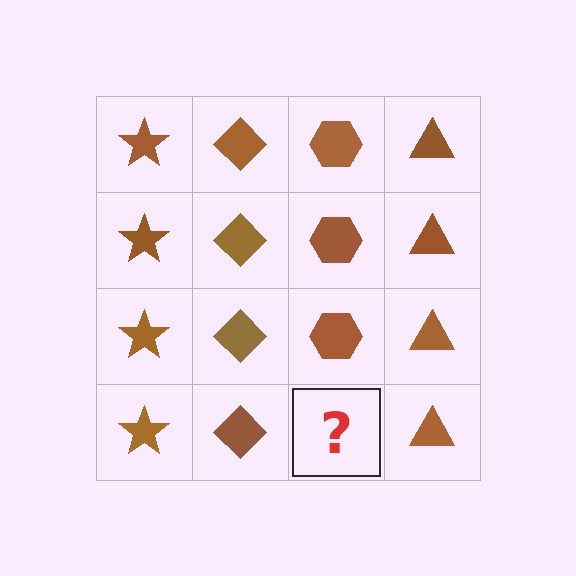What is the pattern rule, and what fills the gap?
The rule is that each column has a consistent shape. The gap should be filled with a brown hexagon.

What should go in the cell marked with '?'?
The missing cell should contain a brown hexagon.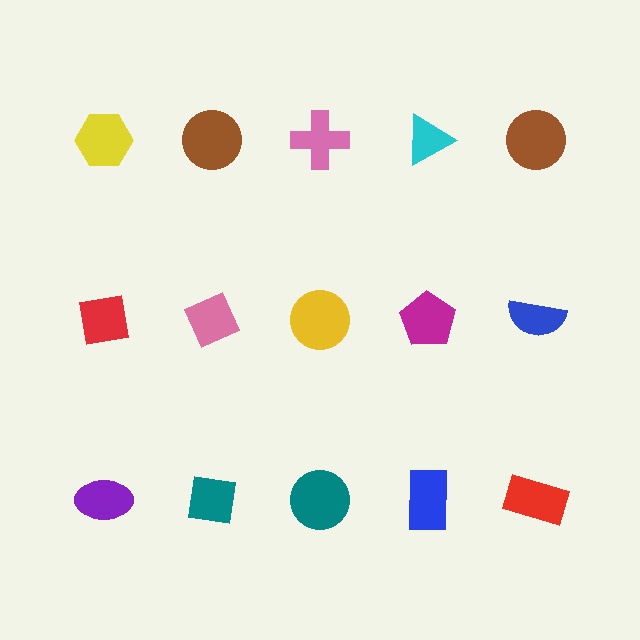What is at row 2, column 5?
A blue semicircle.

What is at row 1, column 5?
A brown circle.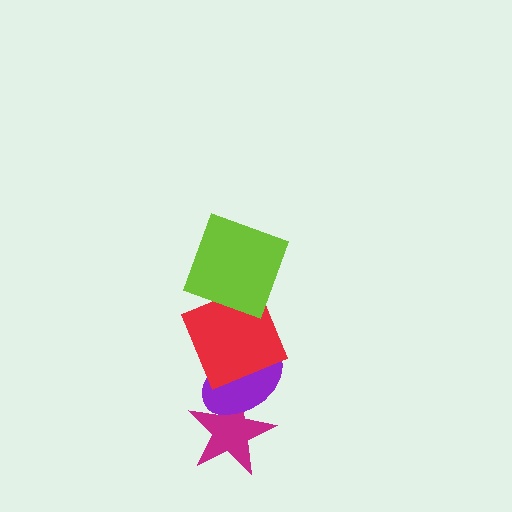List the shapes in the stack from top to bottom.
From top to bottom: the lime square, the red square, the purple ellipse, the magenta star.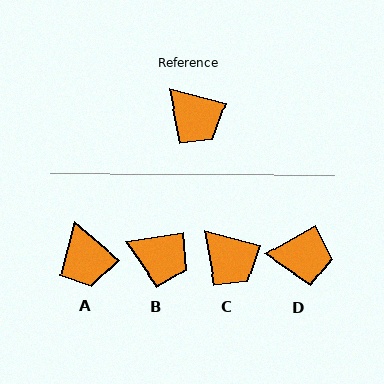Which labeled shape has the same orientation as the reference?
C.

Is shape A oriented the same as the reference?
No, it is off by about 25 degrees.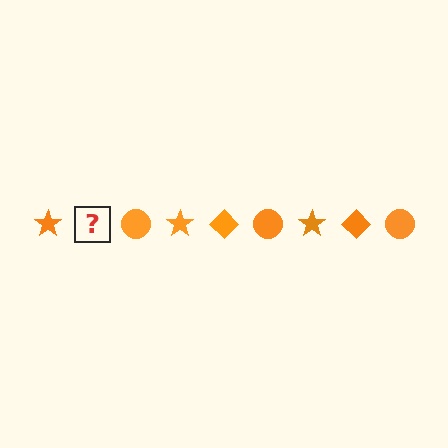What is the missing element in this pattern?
The missing element is an orange diamond.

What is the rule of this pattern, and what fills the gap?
The rule is that the pattern cycles through star, diamond, circle shapes in orange. The gap should be filled with an orange diamond.